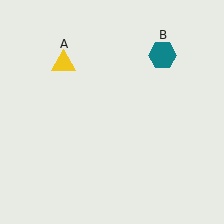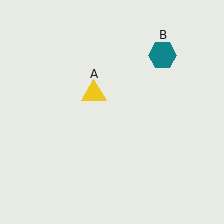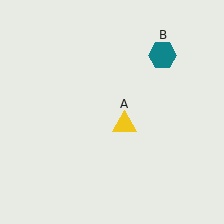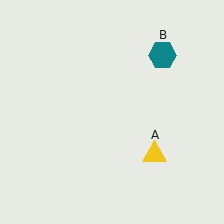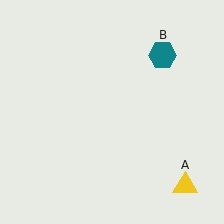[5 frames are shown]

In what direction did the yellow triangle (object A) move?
The yellow triangle (object A) moved down and to the right.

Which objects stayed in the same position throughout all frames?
Teal hexagon (object B) remained stationary.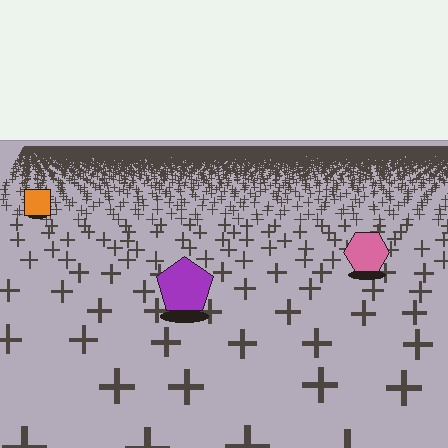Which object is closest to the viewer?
The purple pentagon is closest. The texture marks near it are larger and more spread out.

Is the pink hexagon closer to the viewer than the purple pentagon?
No. The purple pentagon is closer — you can tell from the texture gradient: the ground texture is coarser near it.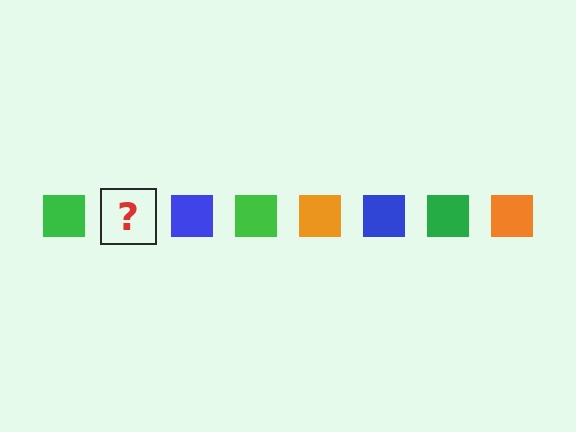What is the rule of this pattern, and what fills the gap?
The rule is that the pattern cycles through green, orange, blue squares. The gap should be filled with an orange square.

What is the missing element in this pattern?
The missing element is an orange square.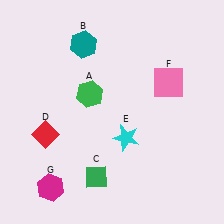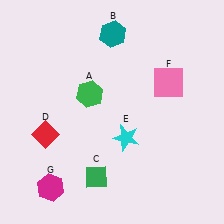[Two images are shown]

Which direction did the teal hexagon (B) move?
The teal hexagon (B) moved right.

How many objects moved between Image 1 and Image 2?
1 object moved between the two images.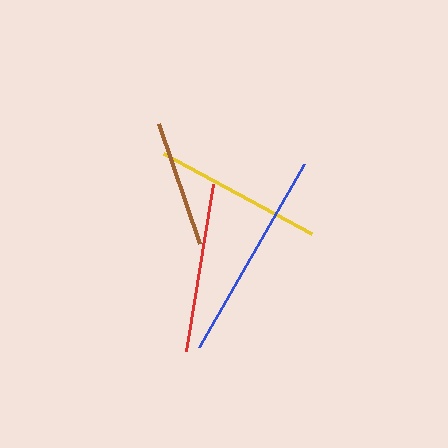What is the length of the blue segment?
The blue segment is approximately 211 pixels long.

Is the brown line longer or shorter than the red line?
The red line is longer than the brown line.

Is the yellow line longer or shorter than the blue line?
The blue line is longer than the yellow line.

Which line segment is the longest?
The blue line is the longest at approximately 211 pixels.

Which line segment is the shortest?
The brown line is the shortest at approximately 127 pixels.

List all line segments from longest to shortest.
From longest to shortest: blue, red, yellow, brown.